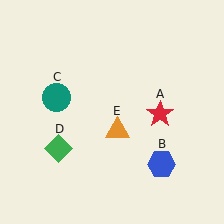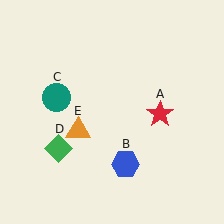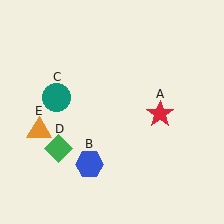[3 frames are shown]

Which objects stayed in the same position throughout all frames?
Red star (object A) and teal circle (object C) and green diamond (object D) remained stationary.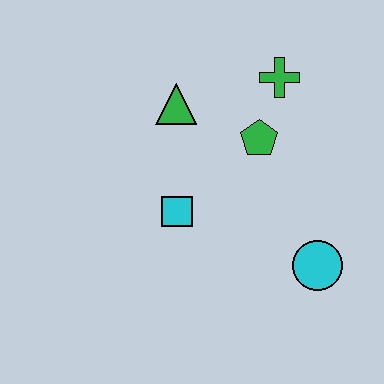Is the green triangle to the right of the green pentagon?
No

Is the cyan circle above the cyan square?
No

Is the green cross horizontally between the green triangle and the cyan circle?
Yes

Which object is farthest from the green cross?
The cyan circle is farthest from the green cross.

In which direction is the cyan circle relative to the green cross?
The cyan circle is below the green cross.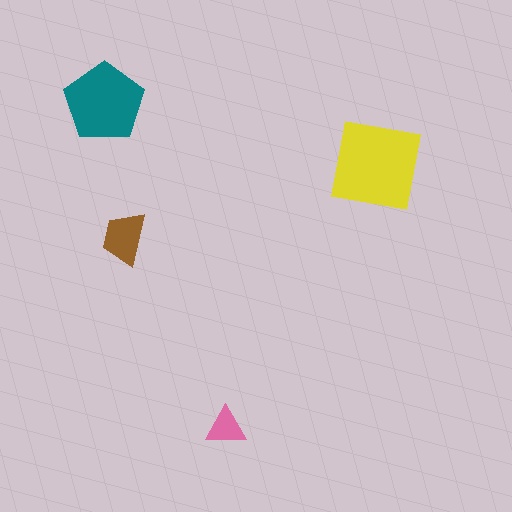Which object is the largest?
The yellow square.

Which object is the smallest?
The pink triangle.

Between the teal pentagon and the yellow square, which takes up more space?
The yellow square.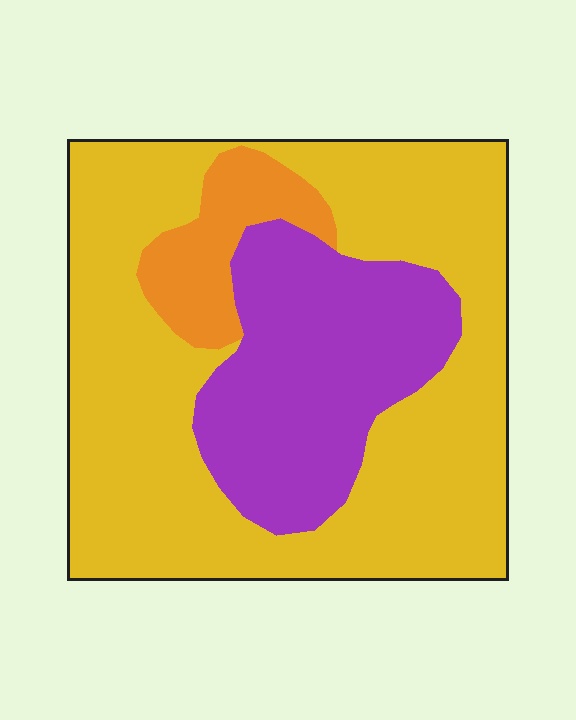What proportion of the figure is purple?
Purple covers 27% of the figure.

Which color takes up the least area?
Orange, at roughly 10%.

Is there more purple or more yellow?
Yellow.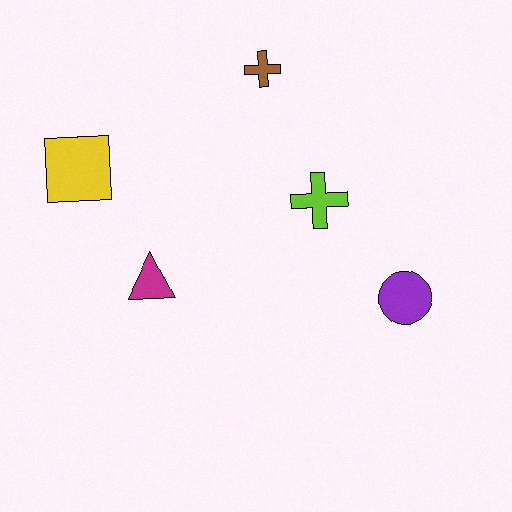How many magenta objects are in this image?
There is 1 magenta object.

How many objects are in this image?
There are 5 objects.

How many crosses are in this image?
There are 2 crosses.